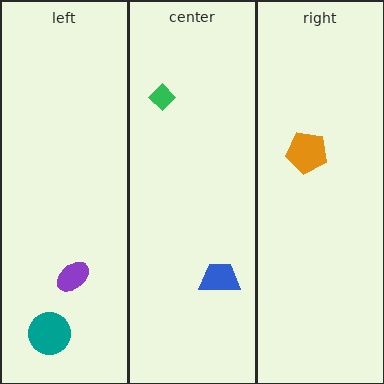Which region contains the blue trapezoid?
The center region.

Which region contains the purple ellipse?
The left region.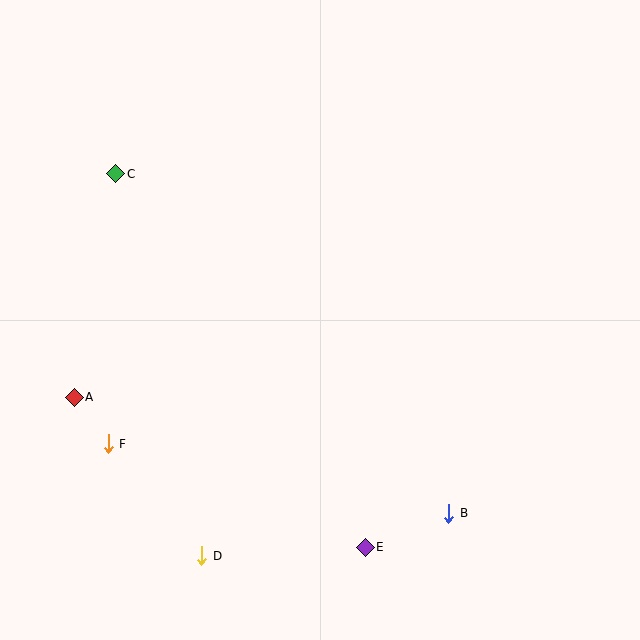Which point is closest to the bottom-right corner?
Point B is closest to the bottom-right corner.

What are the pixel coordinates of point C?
Point C is at (116, 174).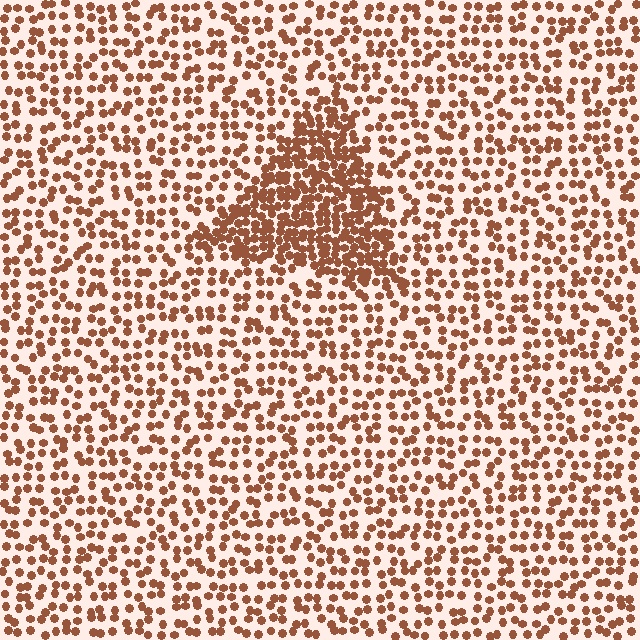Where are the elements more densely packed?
The elements are more densely packed inside the triangle boundary.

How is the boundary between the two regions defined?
The boundary is defined by a change in element density (approximately 2.2x ratio). All elements are the same color, size, and shape.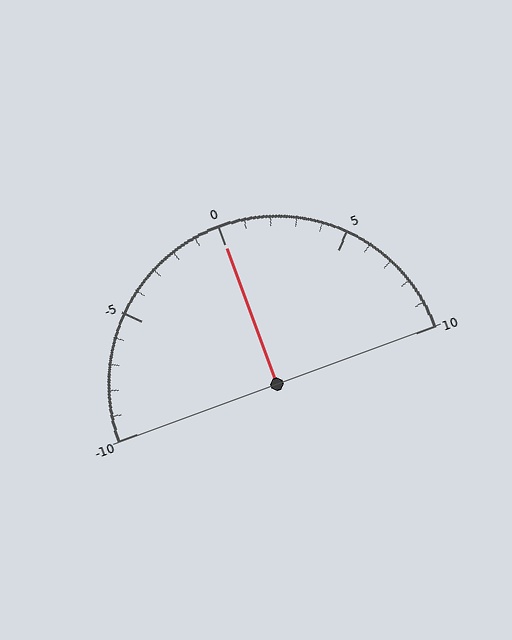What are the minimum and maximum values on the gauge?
The gauge ranges from -10 to 10.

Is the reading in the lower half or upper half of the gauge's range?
The reading is in the upper half of the range (-10 to 10).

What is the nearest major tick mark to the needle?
The nearest major tick mark is 0.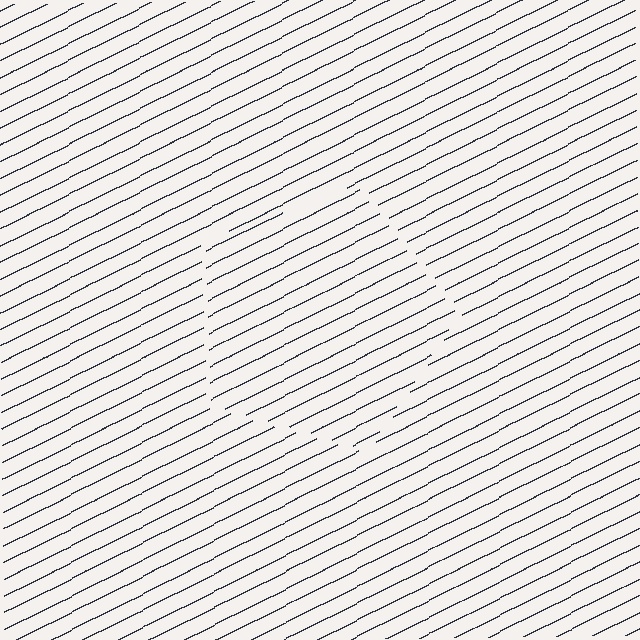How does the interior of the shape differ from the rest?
The interior of the shape contains the same grating, shifted by half a period — the contour is defined by the phase discontinuity where line-ends from the inner and outer gratings abut.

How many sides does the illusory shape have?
5 sides — the line-ends trace a pentagon.